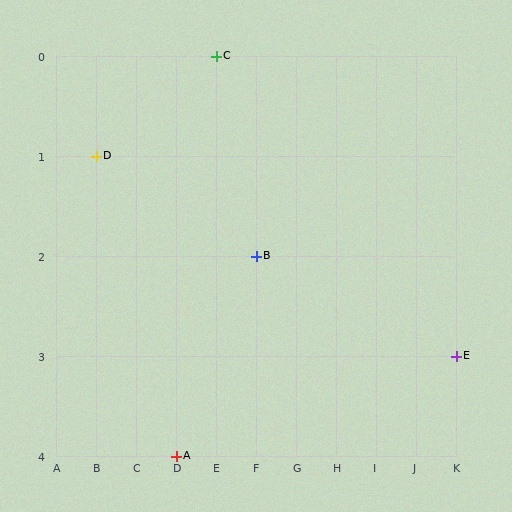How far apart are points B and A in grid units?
Points B and A are 2 columns and 2 rows apart (about 2.8 grid units diagonally).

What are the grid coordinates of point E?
Point E is at grid coordinates (K, 3).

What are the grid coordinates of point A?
Point A is at grid coordinates (D, 4).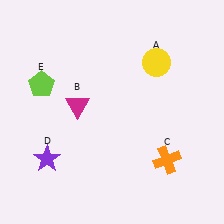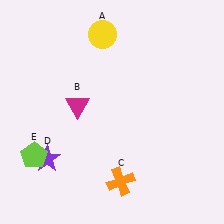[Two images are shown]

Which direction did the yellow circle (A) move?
The yellow circle (A) moved left.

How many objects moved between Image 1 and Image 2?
3 objects moved between the two images.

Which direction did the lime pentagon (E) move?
The lime pentagon (E) moved down.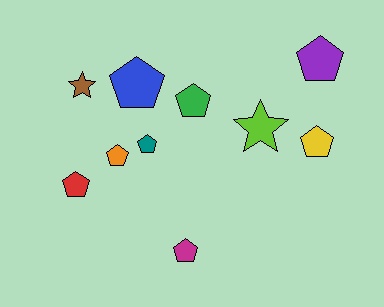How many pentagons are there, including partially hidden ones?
There are 8 pentagons.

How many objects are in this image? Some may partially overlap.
There are 10 objects.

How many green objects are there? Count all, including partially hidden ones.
There is 1 green object.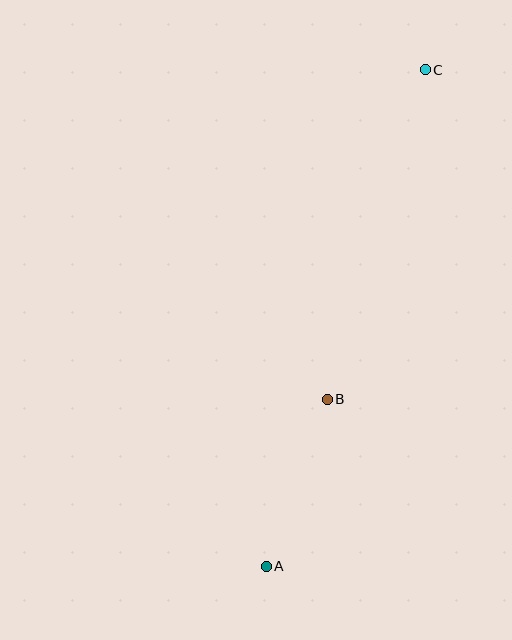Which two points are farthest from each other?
Points A and C are farthest from each other.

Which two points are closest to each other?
Points A and B are closest to each other.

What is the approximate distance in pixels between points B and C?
The distance between B and C is approximately 344 pixels.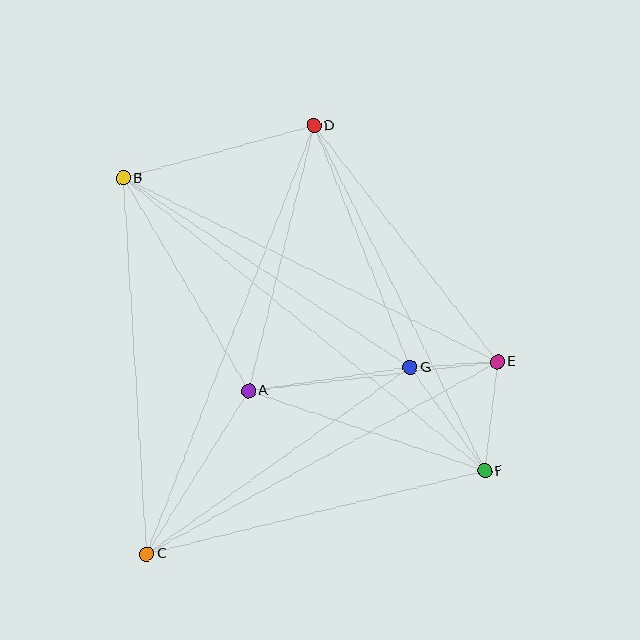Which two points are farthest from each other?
Points B and F are farthest from each other.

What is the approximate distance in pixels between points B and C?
The distance between B and C is approximately 377 pixels.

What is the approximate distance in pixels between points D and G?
The distance between D and G is approximately 260 pixels.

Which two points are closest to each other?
Points E and G are closest to each other.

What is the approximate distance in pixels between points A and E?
The distance between A and E is approximately 251 pixels.